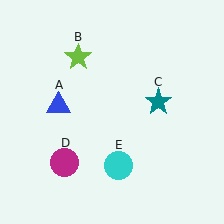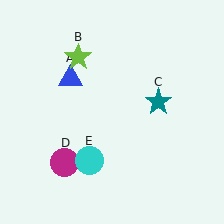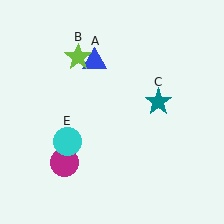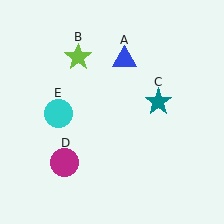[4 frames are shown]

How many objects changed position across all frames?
2 objects changed position: blue triangle (object A), cyan circle (object E).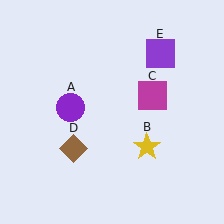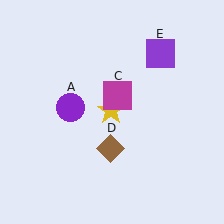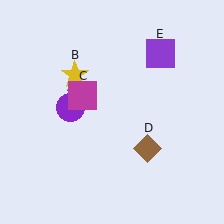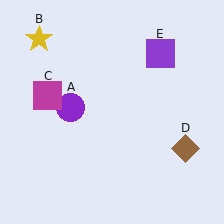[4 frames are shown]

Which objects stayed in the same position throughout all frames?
Purple circle (object A) and purple square (object E) remained stationary.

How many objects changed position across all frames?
3 objects changed position: yellow star (object B), magenta square (object C), brown diamond (object D).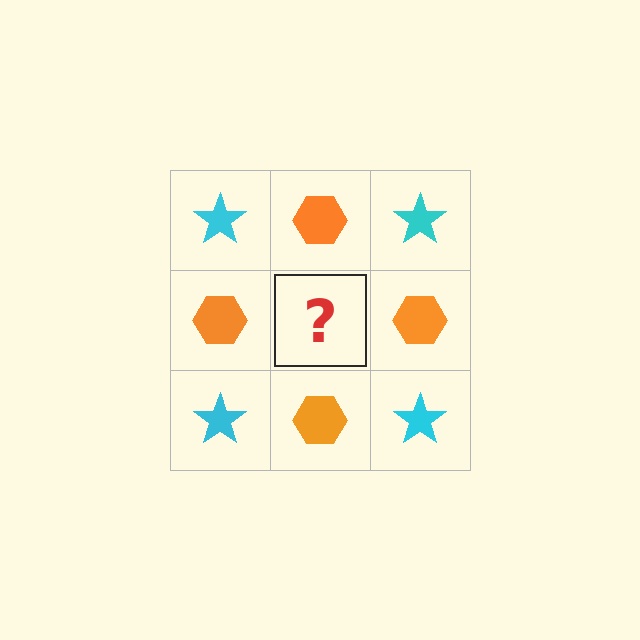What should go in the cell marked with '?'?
The missing cell should contain a cyan star.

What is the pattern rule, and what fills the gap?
The rule is that it alternates cyan star and orange hexagon in a checkerboard pattern. The gap should be filled with a cyan star.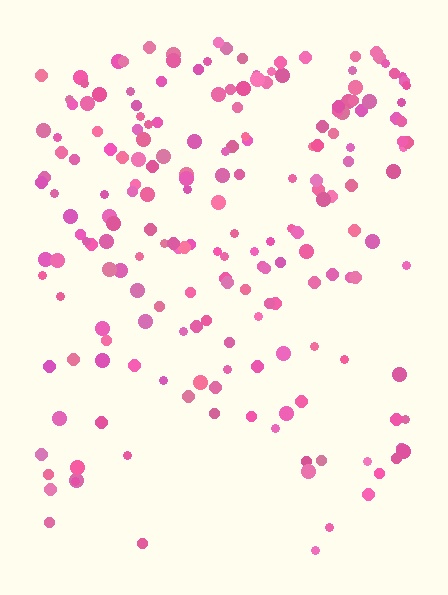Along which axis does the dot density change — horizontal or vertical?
Vertical.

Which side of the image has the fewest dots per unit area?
The bottom.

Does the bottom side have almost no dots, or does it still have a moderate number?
Still a moderate number, just noticeably fewer than the top.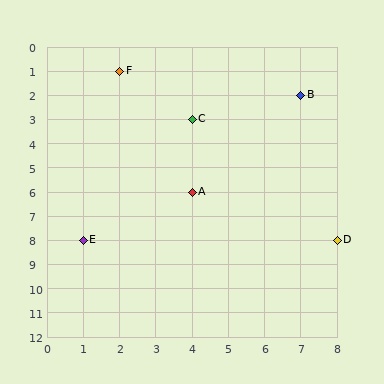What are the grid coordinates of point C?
Point C is at grid coordinates (4, 3).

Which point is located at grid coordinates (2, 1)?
Point F is at (2, 1).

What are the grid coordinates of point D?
Point D is at grid coordinates (8, 8).